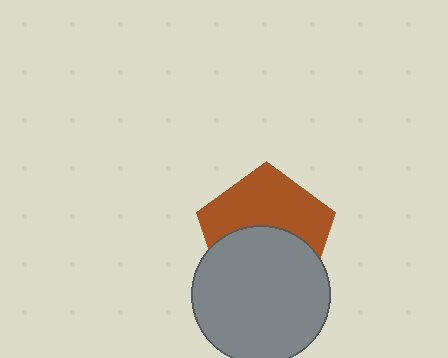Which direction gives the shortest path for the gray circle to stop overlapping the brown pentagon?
Moving down gives the shortest separation.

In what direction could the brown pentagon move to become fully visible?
The brown pentagon could move up. That would shift it out from behind the gray circle entirely.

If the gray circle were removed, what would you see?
You would see the complete brown pentagon.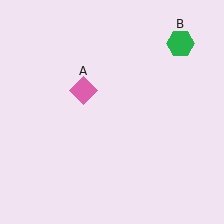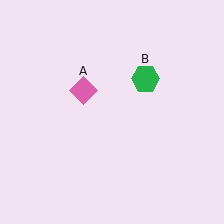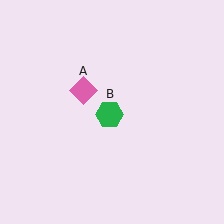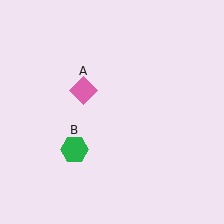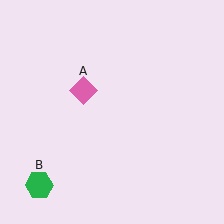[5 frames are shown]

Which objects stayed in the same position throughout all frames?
Pink diamond (object A) remained stationary.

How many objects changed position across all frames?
1 object changed position: green hexagon (object B).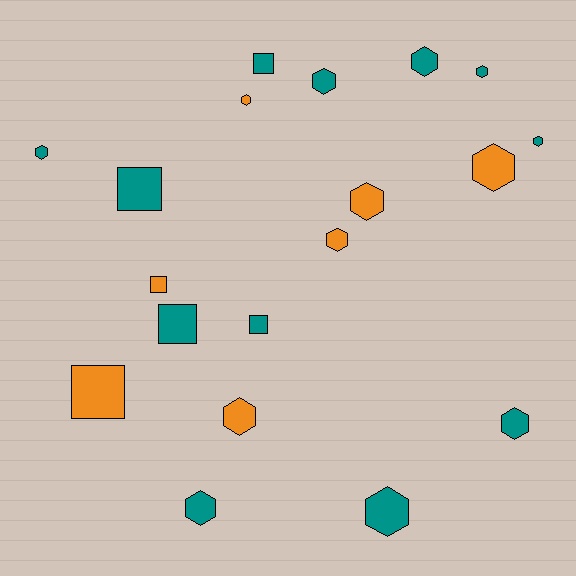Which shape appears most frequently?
Hexagon, with 13 objects.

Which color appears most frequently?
Teal, with 12 objects.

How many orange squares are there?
There are 2 orange squares.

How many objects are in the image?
There are 19 objects.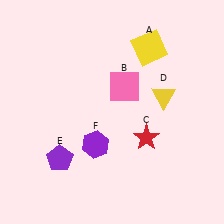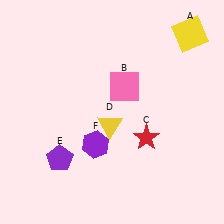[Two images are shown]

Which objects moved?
The objects that moved are: the yellow square (A), the yellow triangle (D).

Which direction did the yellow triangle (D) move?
The yellow triangle (D) moved left.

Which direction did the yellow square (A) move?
The yellow square (A) moved right.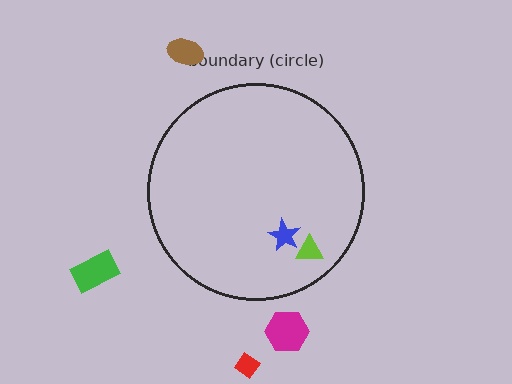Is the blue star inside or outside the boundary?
Inside.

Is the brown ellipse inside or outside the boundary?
Outside.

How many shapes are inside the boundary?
2 inside, 4 outside.